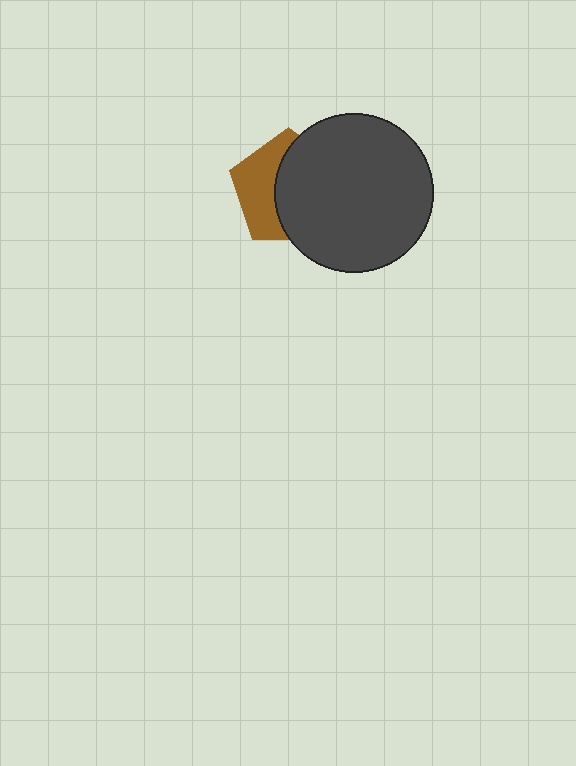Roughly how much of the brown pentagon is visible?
A small part of it is visible (roughly 41%).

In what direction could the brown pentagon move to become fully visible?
The brown pentagon could move left. That would shift it out from behind the dark gray circle entirely.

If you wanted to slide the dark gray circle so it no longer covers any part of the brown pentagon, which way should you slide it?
Slide it right — that is the most direct way to separate the two shapes.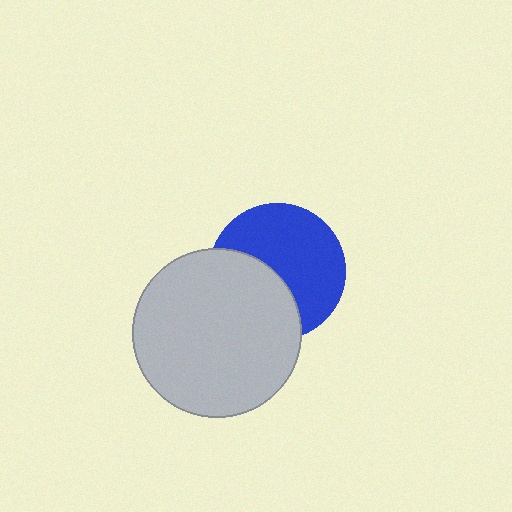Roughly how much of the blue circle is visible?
About half of it is visible (roughly 60%).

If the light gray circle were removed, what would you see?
You would see the complete blue circle.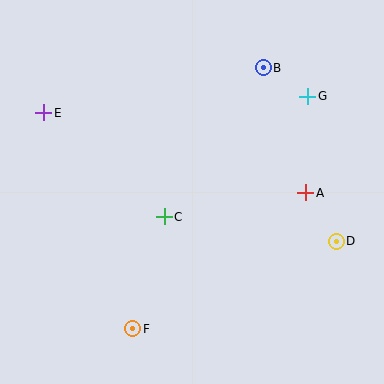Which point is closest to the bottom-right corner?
Point D is closest to the bottom-right corner.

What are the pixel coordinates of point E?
Point E is at (44, 113).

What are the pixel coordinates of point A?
Point A is at (306, 193).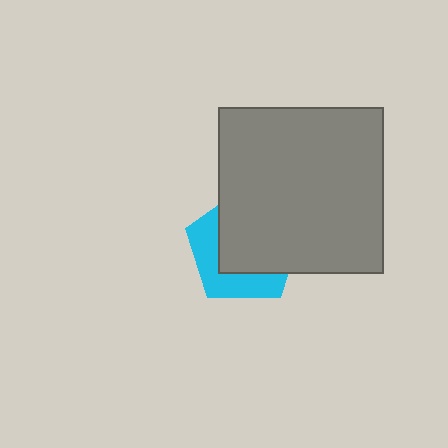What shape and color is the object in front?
The object in front is a gray square.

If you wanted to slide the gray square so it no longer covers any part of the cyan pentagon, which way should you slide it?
Slide it toward the upper-right — that is the most direct way to separate the two shapes.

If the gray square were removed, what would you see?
You would see the complete cyan pentagon.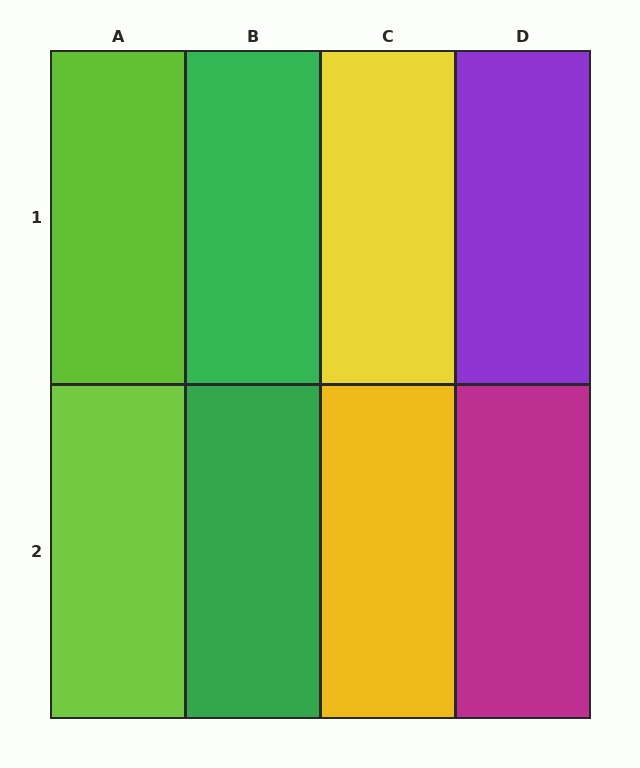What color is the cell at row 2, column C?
Yellow.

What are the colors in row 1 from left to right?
Lime, green, yellow, purple.